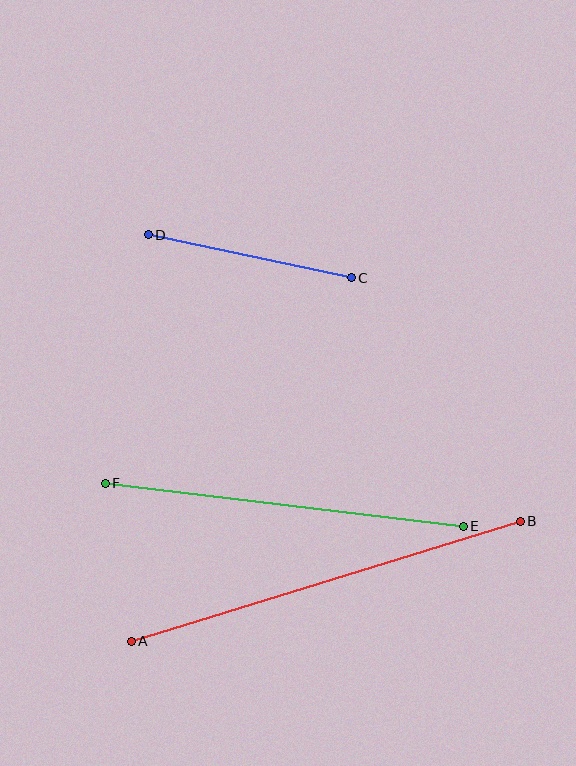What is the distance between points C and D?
The distance is approximately 207 pixels.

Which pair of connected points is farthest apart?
Points A and B are farthest apart.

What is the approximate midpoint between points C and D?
The midpoint is at approximately (250, 256) pixels.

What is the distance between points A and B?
The distance is approximately 407 pixels.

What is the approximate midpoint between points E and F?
The midpoint is at approximately (284, 505) pixels.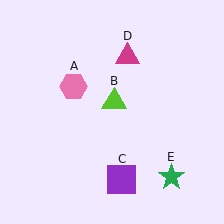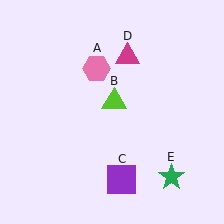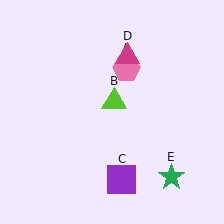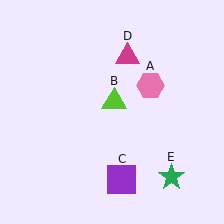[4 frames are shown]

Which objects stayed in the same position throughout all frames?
Lime triangle (object B) and purple square (object C) and magenta triangle (object D) and green star (object E) remained stationary.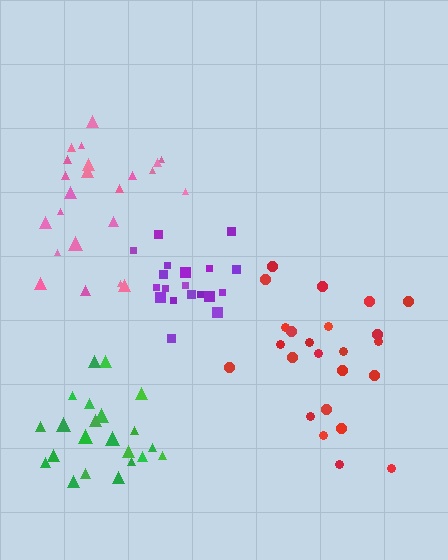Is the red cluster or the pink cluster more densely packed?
Pink.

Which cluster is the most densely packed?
Purple.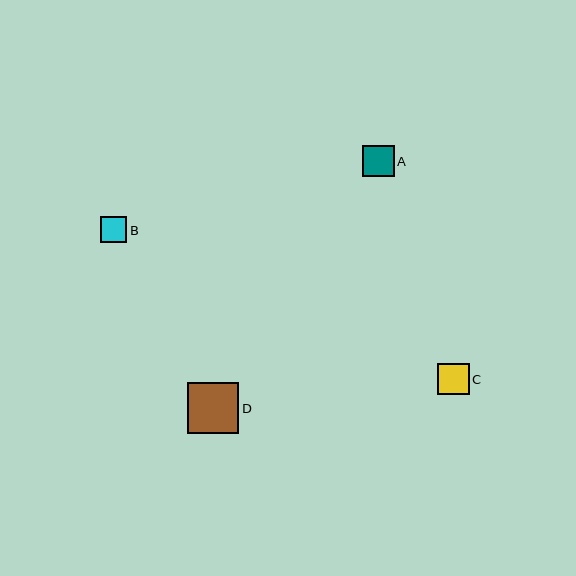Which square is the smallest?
Square B is the smallest with a size of approximately 26 pixels.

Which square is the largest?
Square D is the largest with a size of approximately 51 pixels.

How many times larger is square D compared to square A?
Square D is approximately 1.6 times the size of square A.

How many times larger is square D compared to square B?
Square D is approximately 2.0 times the size of square B.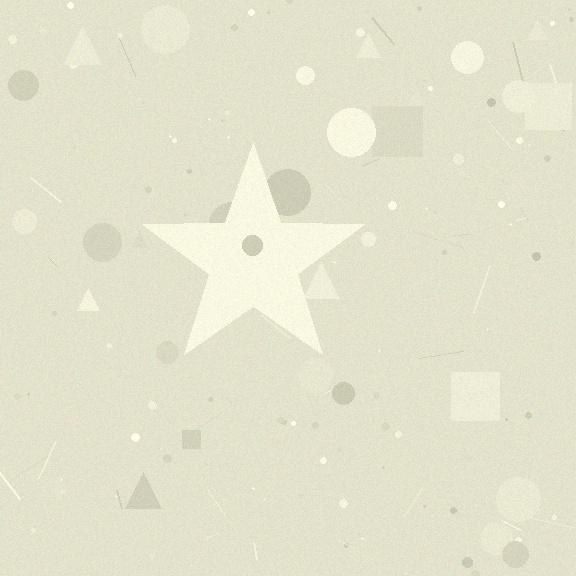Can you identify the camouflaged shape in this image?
The camouflaged shape is a star.